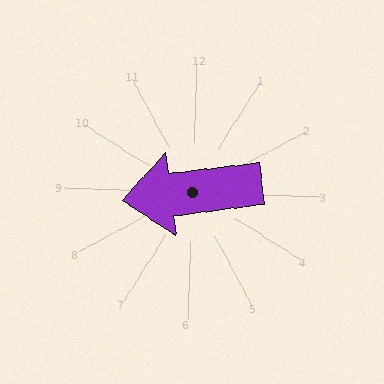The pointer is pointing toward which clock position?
Roughly 9 o'clock.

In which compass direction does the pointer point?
West.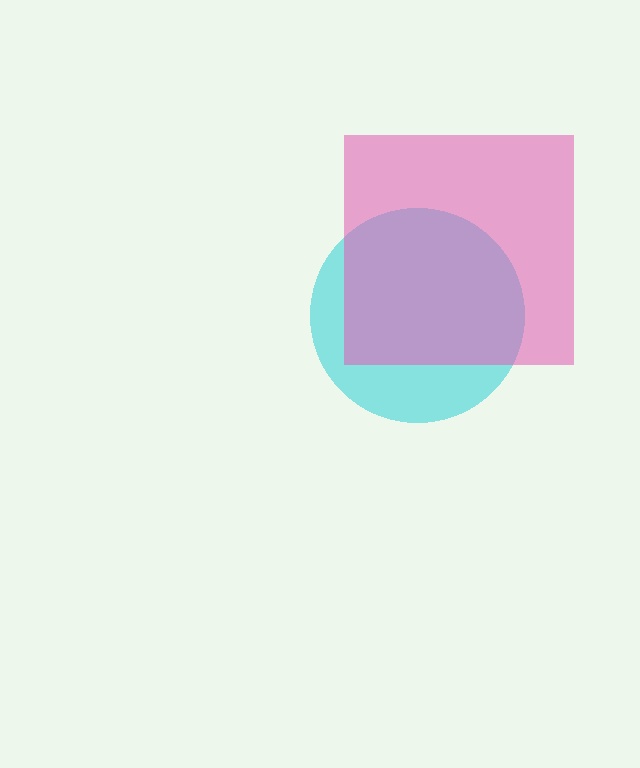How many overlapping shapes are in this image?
There are 2 overlapping shapes in the image.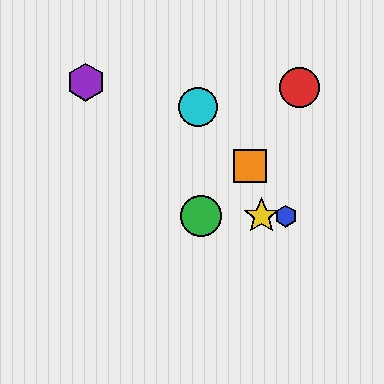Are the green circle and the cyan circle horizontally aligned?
No, the green circle is at y≈216 and the cyan circle is at y≈107.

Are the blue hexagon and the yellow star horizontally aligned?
Yes, both are at y≈216.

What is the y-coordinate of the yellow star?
The yellow star is at y≈216.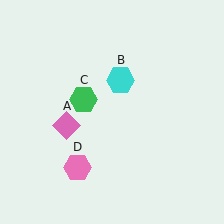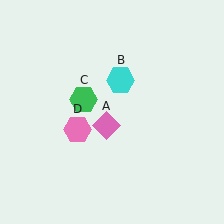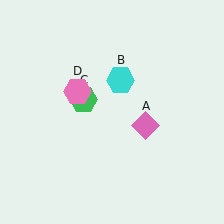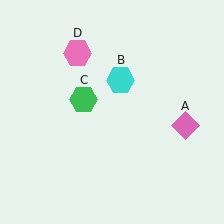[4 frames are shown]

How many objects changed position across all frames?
2 objects changed position: pink diamond (object A), pink hexagon (object D).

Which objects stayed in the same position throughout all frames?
Cyan hexagon (object B) and green hexagon (object C) remained stationary.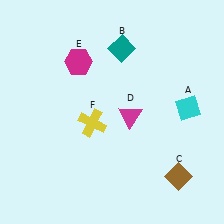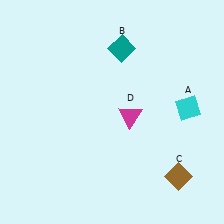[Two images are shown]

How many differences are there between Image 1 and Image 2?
There are 2 differences between the two images.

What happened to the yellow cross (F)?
The yellow cross (F) was removed in Image 2. It was in the bottom-left area of Image 1.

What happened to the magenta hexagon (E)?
The magenta hexagon (E) was removed in Image 2. It was in the top-left area of Image 1.